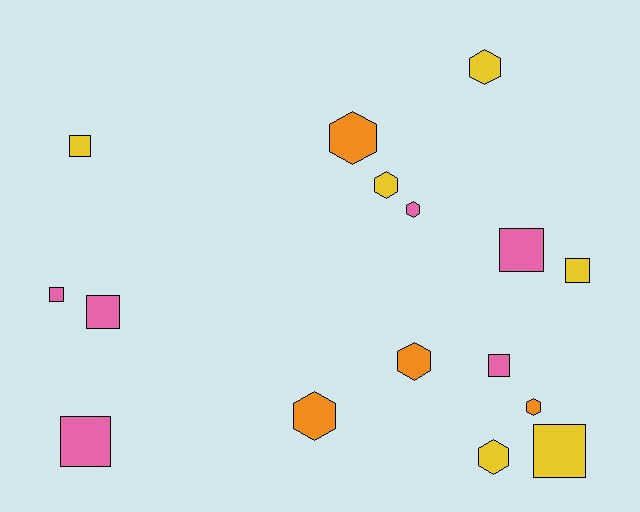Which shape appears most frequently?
Square, with 8 objects.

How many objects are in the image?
There are 16 objects.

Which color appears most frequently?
Yellow, with 6 objects.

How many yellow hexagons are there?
There are 3 yellow hexagons.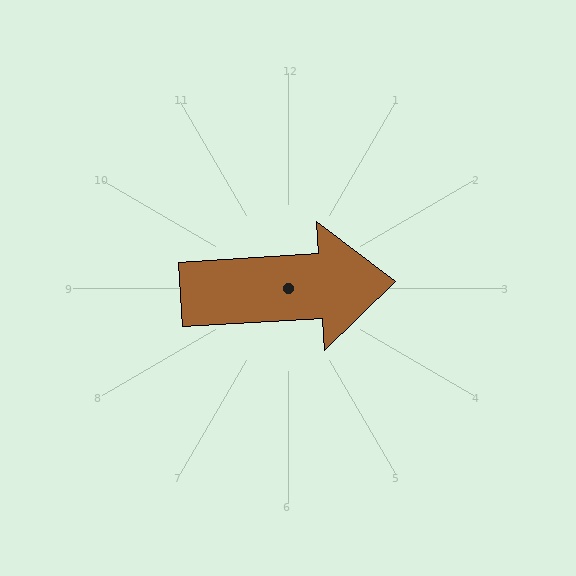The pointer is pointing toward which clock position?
Roughly 3 o'clock.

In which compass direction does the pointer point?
East.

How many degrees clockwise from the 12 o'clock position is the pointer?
Approximately 87 degrees.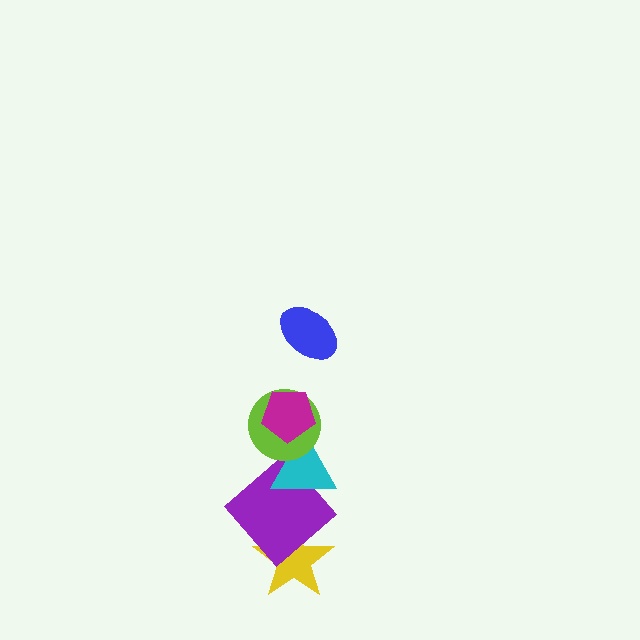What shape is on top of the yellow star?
The purple diamond is on top of the yellow star.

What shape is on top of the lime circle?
The magenta pentagon is on top of the lime circle.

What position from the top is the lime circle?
The lime circle is 3rd from the top.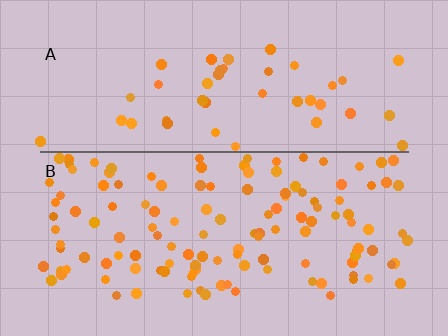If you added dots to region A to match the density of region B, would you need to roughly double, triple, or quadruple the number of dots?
Approximately triple.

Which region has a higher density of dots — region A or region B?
B (the bottom).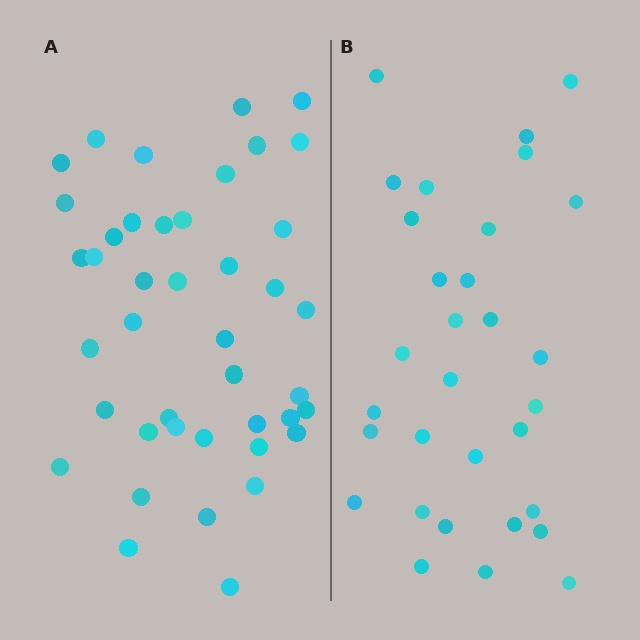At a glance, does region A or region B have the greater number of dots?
Region A (the left region) has more dots.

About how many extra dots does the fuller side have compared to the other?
Region A has roughly 12 or so more dots than region B.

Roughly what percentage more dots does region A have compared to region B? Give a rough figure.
About 35% more.